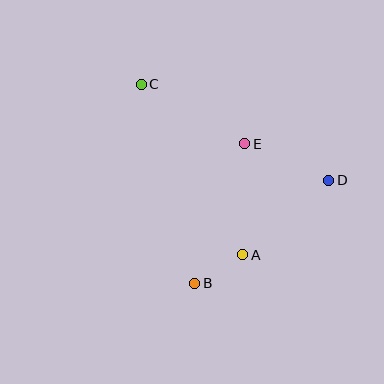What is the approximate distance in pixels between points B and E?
The distance between B and E is approximately 149 pixels.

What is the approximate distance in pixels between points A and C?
The distance between A and C is approximately 199 pixels.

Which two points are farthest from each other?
Points C and D are farthest from each other.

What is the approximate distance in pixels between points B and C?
The distance between B and C is approximately 206 pixels.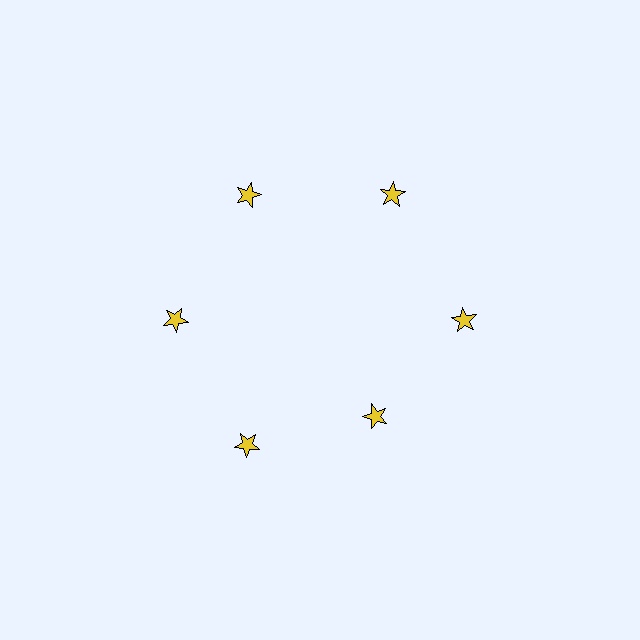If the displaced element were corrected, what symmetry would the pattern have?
It would have 6-fold rotational symmetry — the pattern would map onto itself every 60 degrees.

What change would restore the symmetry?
The symmetry would be restored by moving it outward, back onto the ring so that all 6 stars sit at equal angles and equal distance from the center.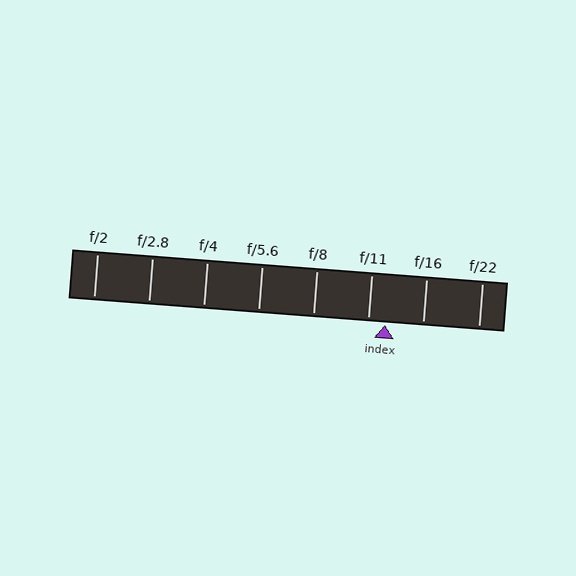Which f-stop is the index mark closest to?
The index mark is closest to f/11.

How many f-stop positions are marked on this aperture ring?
There are 8 f-stop positions marked.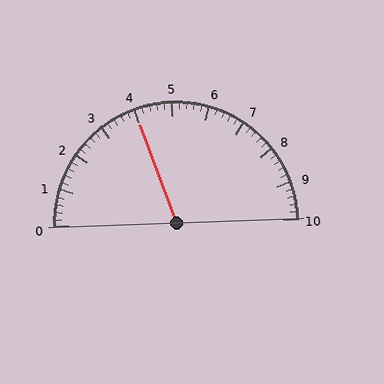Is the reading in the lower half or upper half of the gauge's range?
The reading is in the lower half of the range (0 to 10).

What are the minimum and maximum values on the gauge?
The gauge ranges from 0 to 10.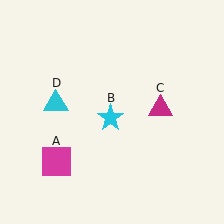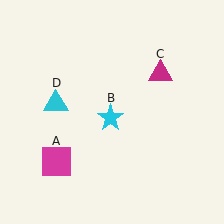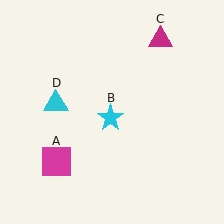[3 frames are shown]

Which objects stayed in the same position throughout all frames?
Magenta square (object A) and cyan star (object B) and cyan triangle (object D) remained stationary.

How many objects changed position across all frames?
1 object changed position: magenta triangle (object C).